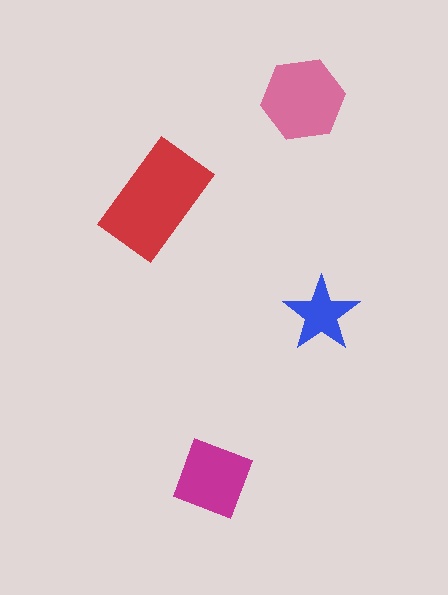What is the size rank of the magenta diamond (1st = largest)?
3rd.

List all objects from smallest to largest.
The blue star, the magenta diamond, the pink hexagon, the red rectangle.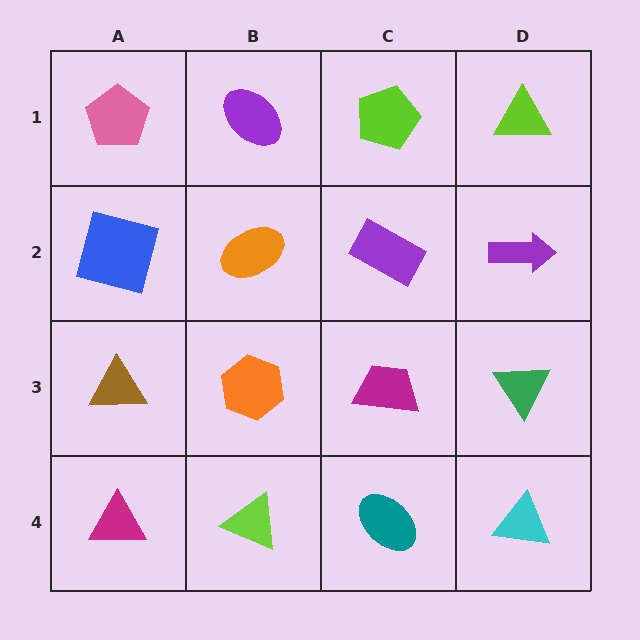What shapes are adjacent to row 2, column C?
A lime pentagon (row 1, column C), a magenta trapezoid (row 3, column C), an orange ellipse (row 2, column B), a purple arrow (row 2, column D).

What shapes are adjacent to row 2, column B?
A purple ellipse (row 1, column B), an orange hexagon (row 3, column B), a blue square (row 2, column A), a purple rectangle (row 2, column C).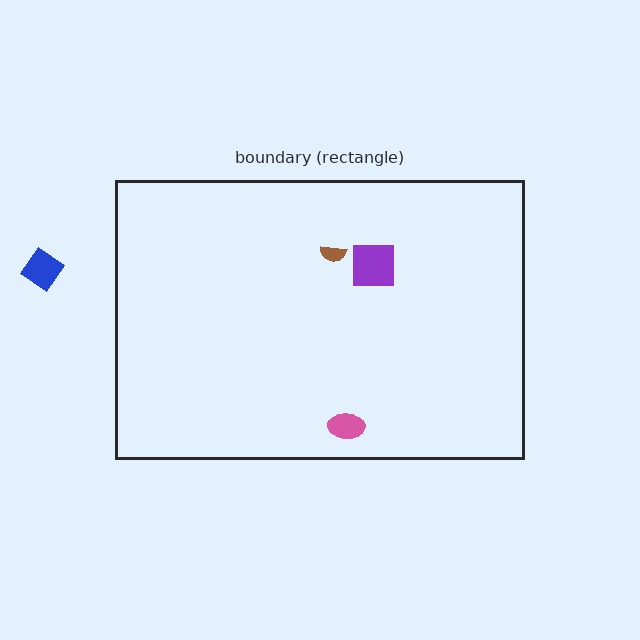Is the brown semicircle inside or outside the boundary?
Inside.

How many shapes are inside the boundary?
3 inside, 1 outside.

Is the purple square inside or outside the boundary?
Inside.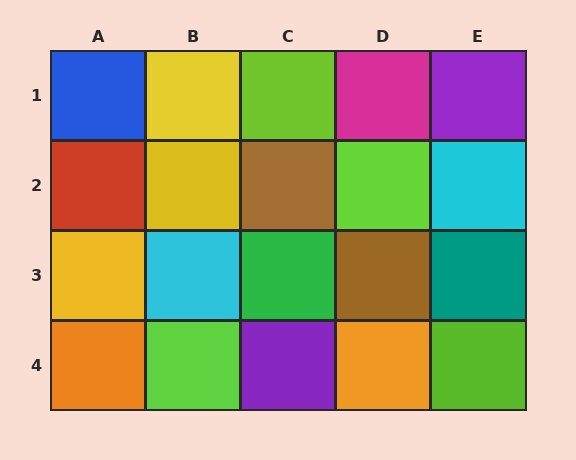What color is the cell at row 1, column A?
Blue.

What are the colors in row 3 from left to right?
Yellow, cyan, green, brown, teal.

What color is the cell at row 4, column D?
Orange.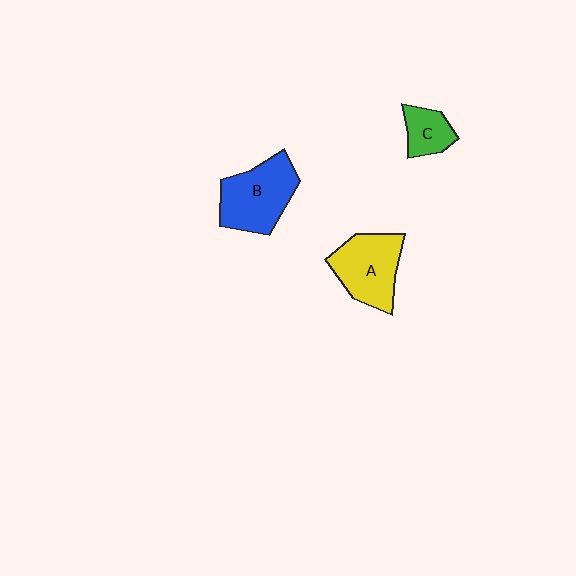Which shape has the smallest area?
Shape C (green).